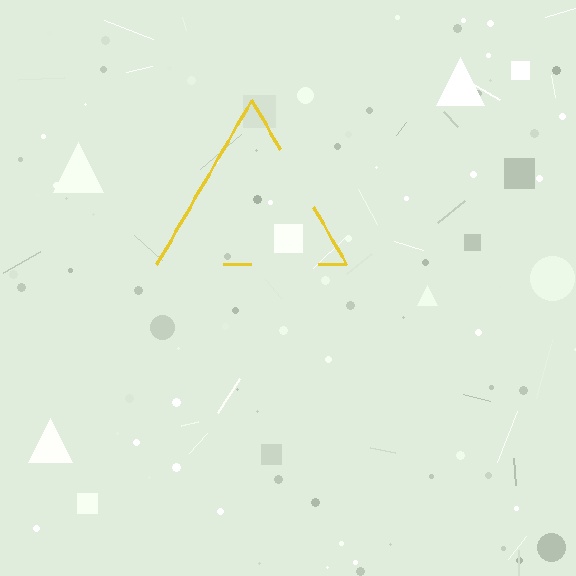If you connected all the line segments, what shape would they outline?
They would outline a triangle.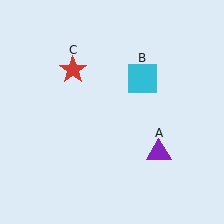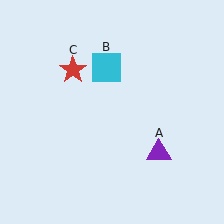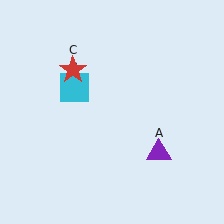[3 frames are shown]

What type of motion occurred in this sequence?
The cyan square (object B) rotated counterclockwise around the center of the scene.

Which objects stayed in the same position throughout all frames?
Purple triangle (object A) and red star (object C) remained stationary.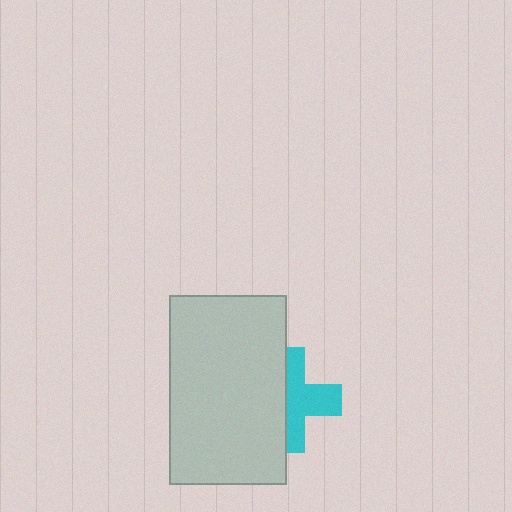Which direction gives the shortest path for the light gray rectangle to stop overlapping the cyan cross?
Moving left gives the shortest separation.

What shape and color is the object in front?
The object in front is a light gray rectangle.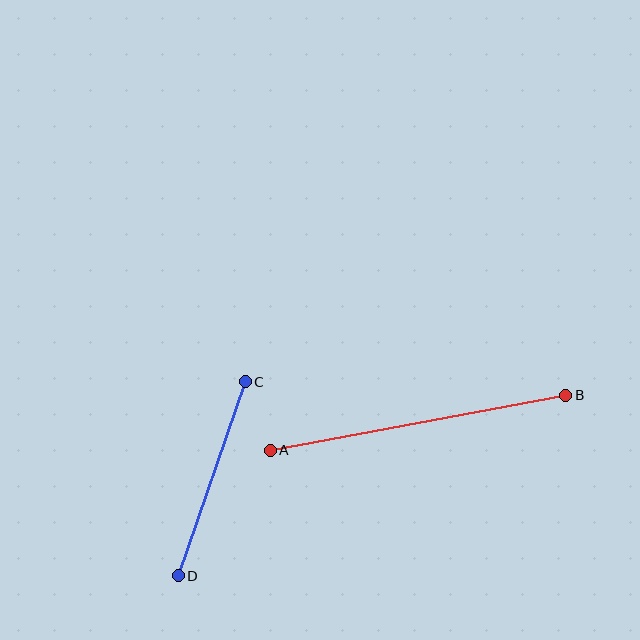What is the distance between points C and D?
The distance is approximately 205 pixels.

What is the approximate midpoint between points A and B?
The midpoint is at approximately (418, 423) pixels.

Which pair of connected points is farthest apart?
Points A and B are farthest apart.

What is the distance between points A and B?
The distance is approximately 301 pixels.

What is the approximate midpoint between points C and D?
The midpoint is at approximately (212, 479) pixels.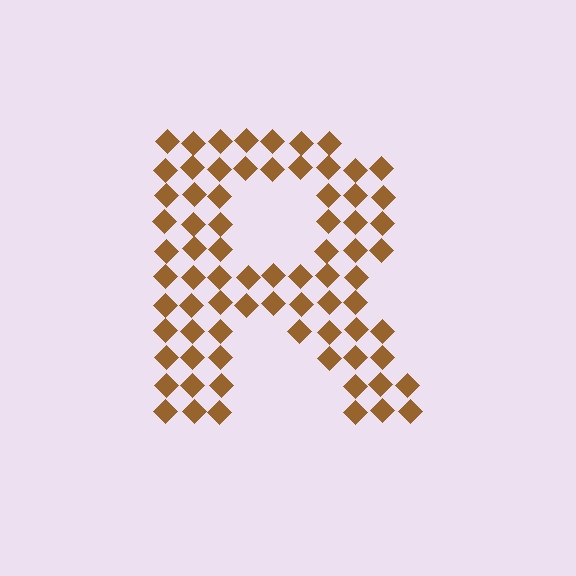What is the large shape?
The large shape is the letter R.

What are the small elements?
The small elements are diamonds.